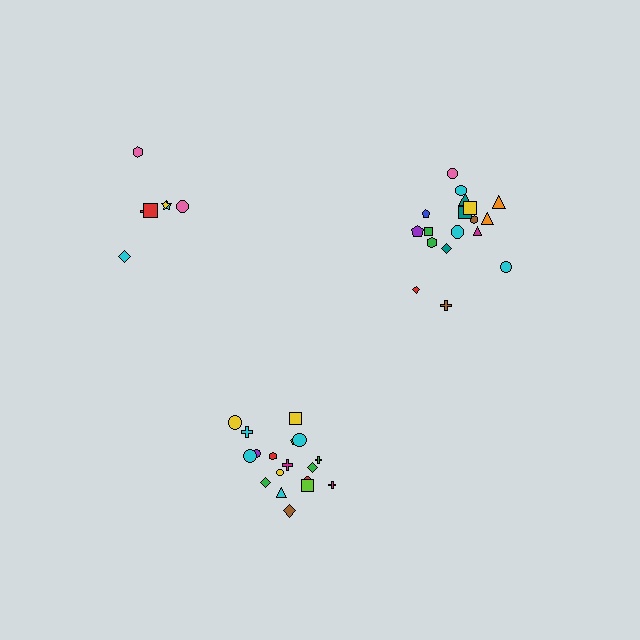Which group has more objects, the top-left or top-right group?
The top-right group.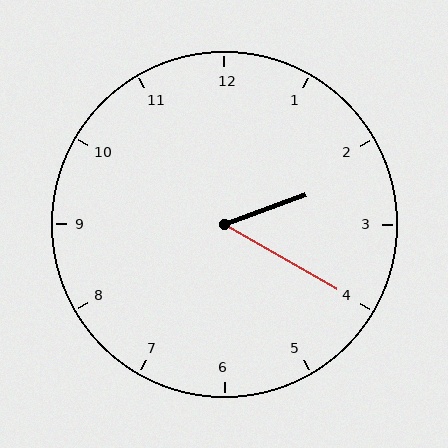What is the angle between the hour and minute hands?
Approximately 50 degrees.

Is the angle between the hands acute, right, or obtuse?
It is acute.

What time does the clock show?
2:20.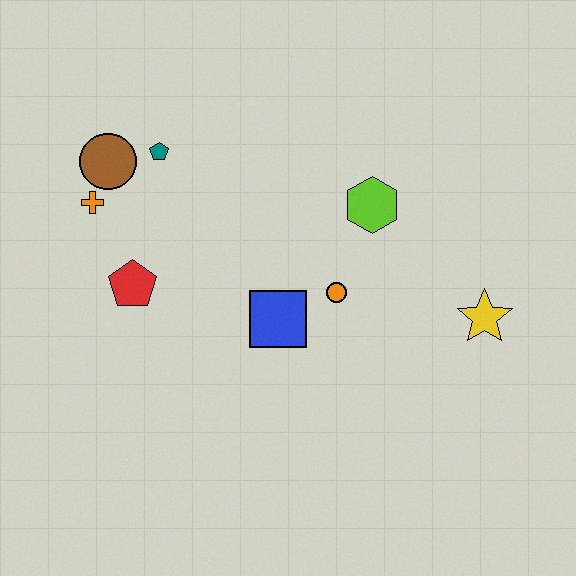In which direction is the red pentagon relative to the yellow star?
The red pentagon is to the left of the yellow star.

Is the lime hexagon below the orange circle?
No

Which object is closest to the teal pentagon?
The brown circle is closest to the teal pentagon.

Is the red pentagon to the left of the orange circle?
Yes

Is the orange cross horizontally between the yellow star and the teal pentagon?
No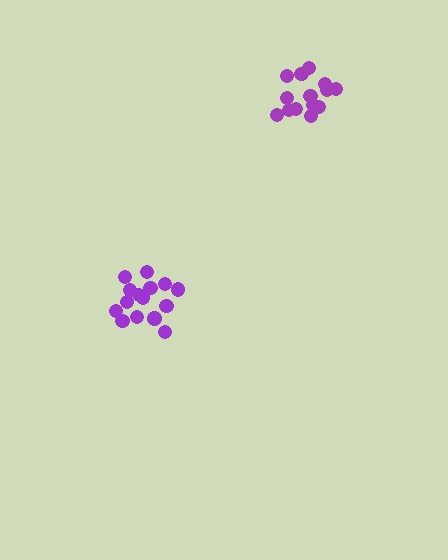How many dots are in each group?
Group 1: 15 dots, Group 2: 14 dots (29 total).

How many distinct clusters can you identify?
There are 2 distinct clusters.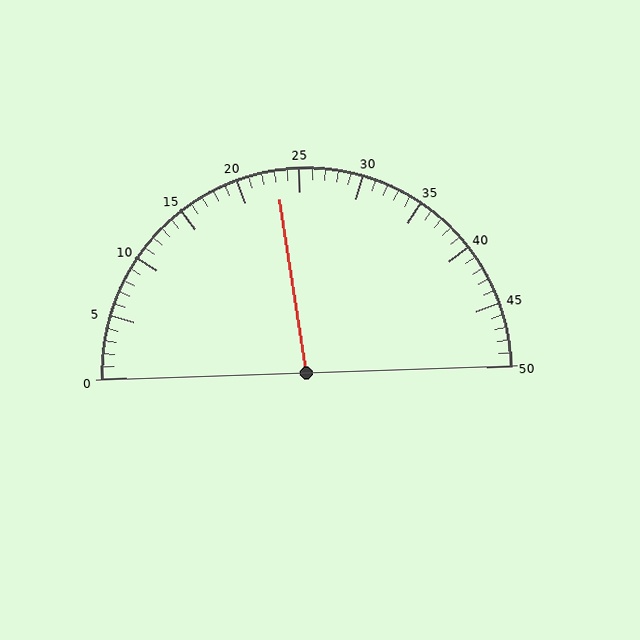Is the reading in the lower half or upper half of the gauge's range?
The reading is in the lower half of the range (0 to 50).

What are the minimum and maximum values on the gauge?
The gauge ranges from 0 to 50.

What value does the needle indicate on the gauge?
The needle indicates approximately 23.